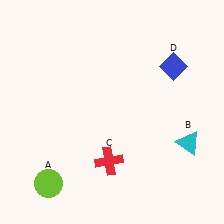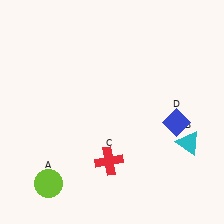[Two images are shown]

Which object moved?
The blue diamond (D) moved down.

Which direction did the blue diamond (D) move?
The blue diamond (D) moved down.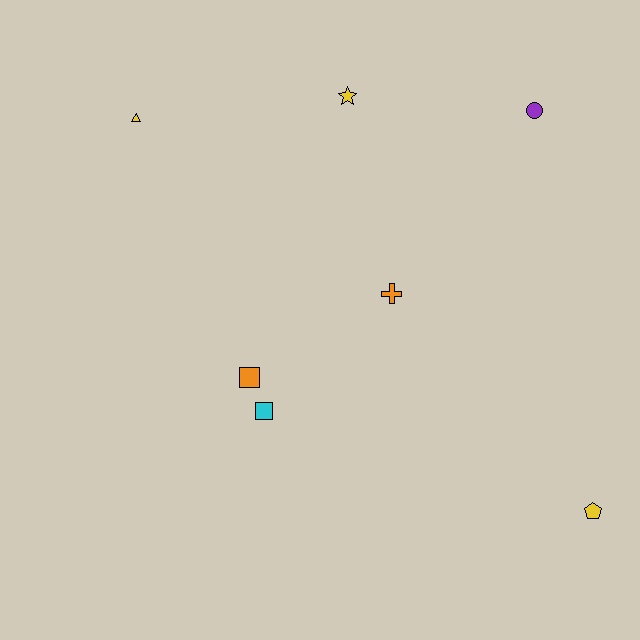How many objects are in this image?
There are 7 objects.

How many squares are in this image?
There are 2 squares.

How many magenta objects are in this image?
There are no magenta objects.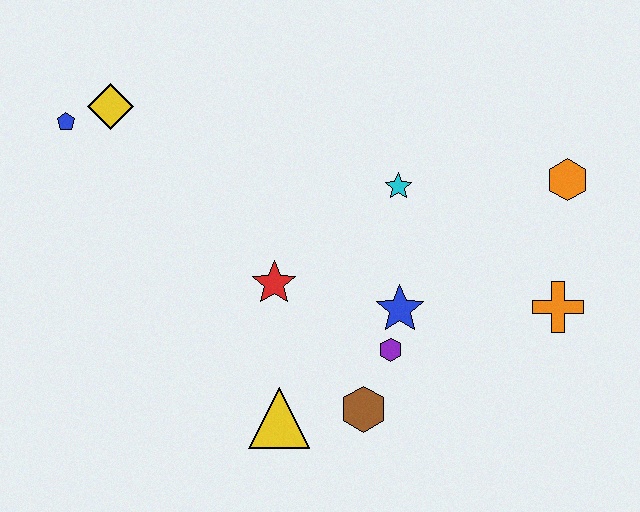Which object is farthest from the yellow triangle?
The orange hexagon is farthest from the yellow triangle.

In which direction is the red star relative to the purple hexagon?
The red star is to the left of the purple hexagon.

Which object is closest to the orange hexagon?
The orange cross is closest to the orange hexagon.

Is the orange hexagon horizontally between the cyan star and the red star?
No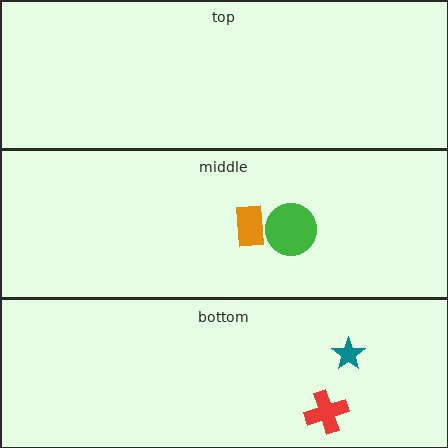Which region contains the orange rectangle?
The middle region.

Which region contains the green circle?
The middle region.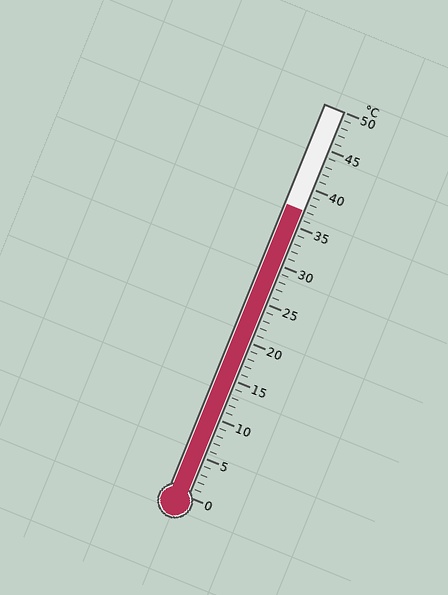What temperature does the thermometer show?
The thermometer shows approximately 37°C.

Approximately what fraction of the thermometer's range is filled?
The thermometer is filled to approximately 75% of its range.